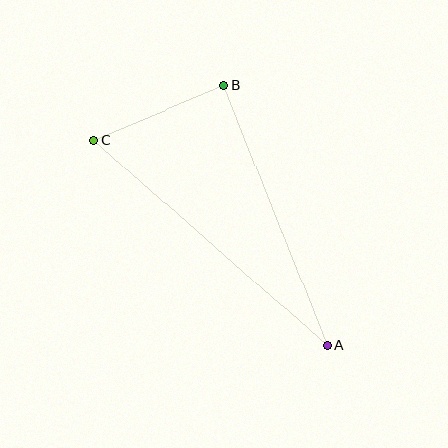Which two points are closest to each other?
Points B and C are closest to each other.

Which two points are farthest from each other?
Points A and C are farthest from each other.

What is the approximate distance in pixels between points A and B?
The distance between A and B is approximately 280 pixels.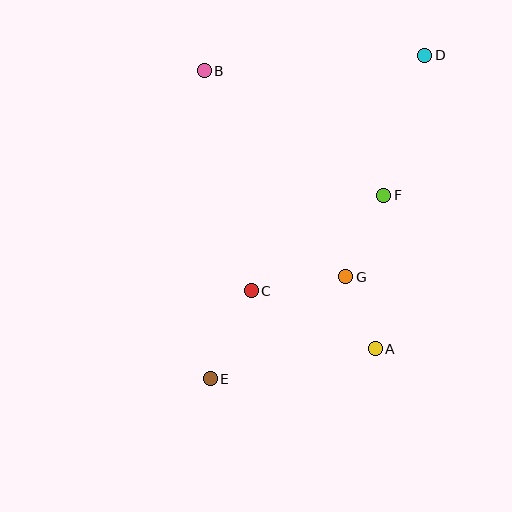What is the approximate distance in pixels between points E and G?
The distance between E and G is approximately 170 pixels.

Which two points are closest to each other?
Points A and G are closest to each other.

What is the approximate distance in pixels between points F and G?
The distance between F and G is approximately 90 pixels.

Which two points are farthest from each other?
Points D and E are farthest from each other.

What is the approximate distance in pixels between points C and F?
The distance between C and F is approximately 163 pixels.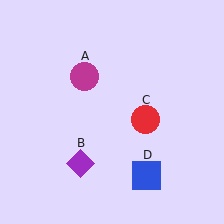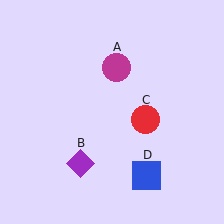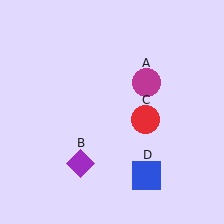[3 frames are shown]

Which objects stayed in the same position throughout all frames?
Purple diamond (object B) and red circle (object C) and blue square (object D) remained stationary.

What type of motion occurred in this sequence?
The magenta circle (object A) rotated clockwise around the center of the scene.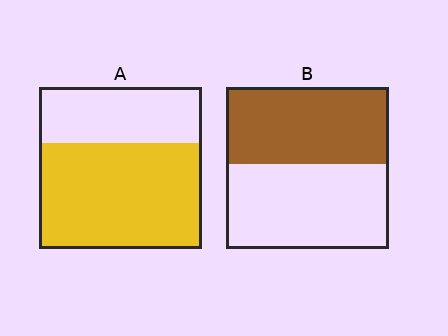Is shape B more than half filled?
Roughly half.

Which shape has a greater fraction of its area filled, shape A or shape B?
Shape A.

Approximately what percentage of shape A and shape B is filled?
A is approximately 65% and B is approximately 50%.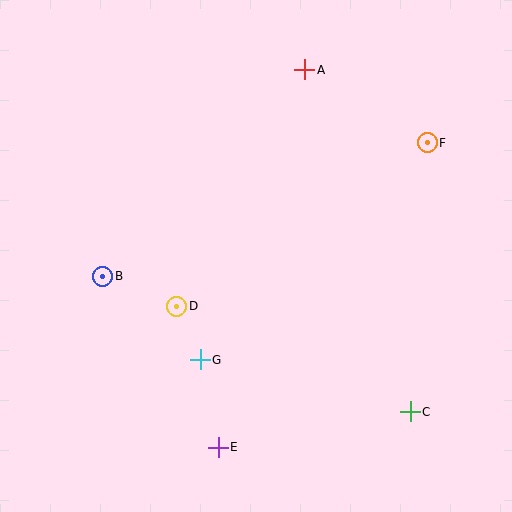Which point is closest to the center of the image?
Point D at (177, 306) is closest to the center.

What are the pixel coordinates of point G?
Point G is at (200, 360).